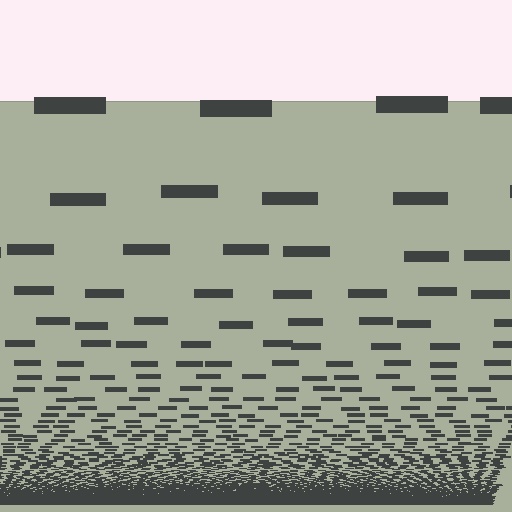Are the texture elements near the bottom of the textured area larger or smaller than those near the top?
Smaller. The gradient is inverted — elements near the bottom are smaller and denser.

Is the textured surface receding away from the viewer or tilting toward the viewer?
The surface appears to tilt toward the viewer. Texture elements get larger and sparser toward the top.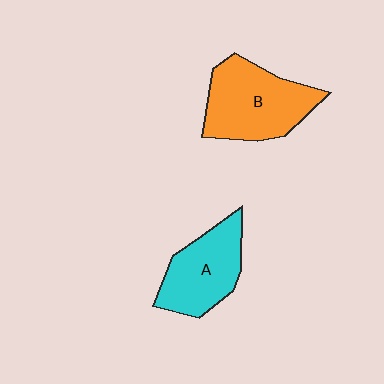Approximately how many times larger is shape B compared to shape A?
Approximately 1.2 times.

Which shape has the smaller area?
Shape A (cyan).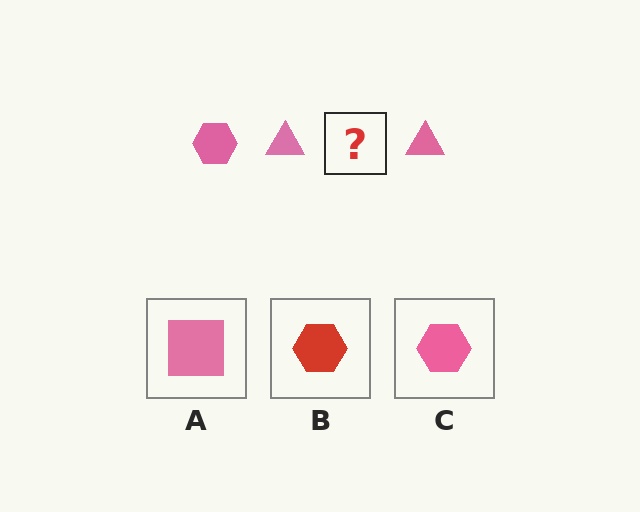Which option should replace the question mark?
Option C.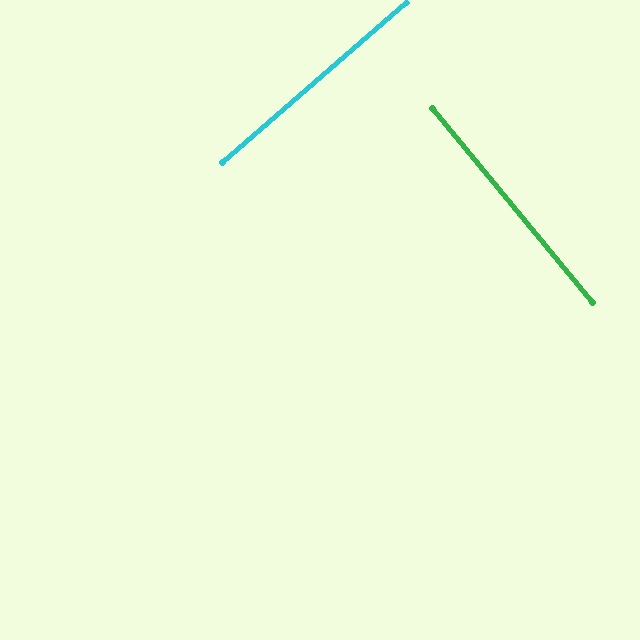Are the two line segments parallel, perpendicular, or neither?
Perpendicular — they meet at approximately 88°.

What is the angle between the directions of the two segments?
Approximately 88 degrees.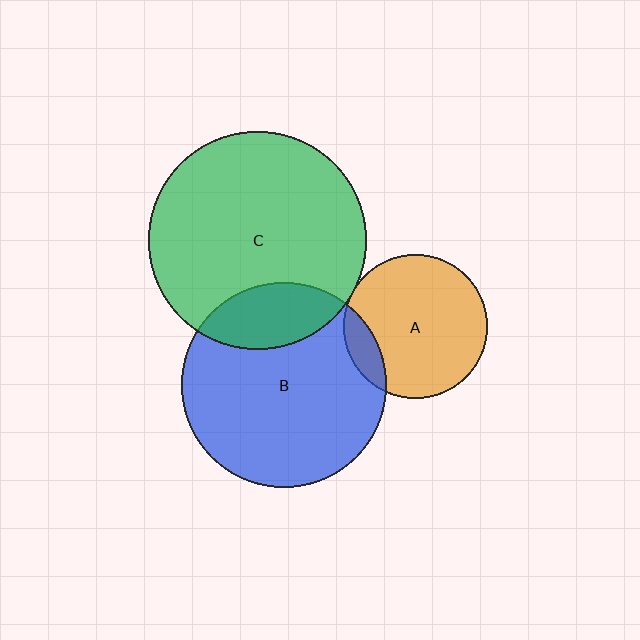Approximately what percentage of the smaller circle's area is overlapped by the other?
Approximately 20%.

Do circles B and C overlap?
Yes.